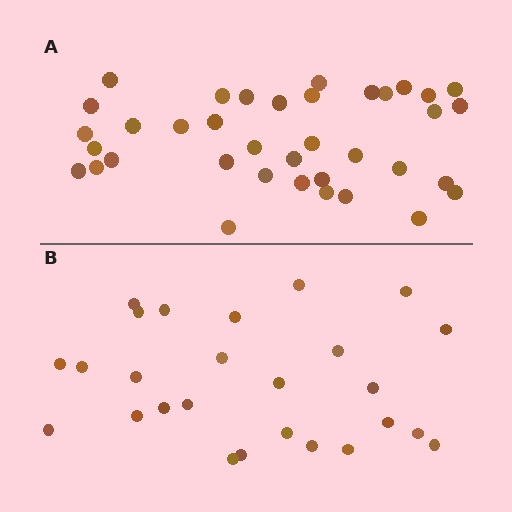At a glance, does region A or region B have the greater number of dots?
Region A (the top region) has more dots.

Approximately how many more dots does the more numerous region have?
Region A has roughly 12 or so more dots than region B.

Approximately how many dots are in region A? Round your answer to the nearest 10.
About 40 dots. (The exact count is 37, which rounds to 40.)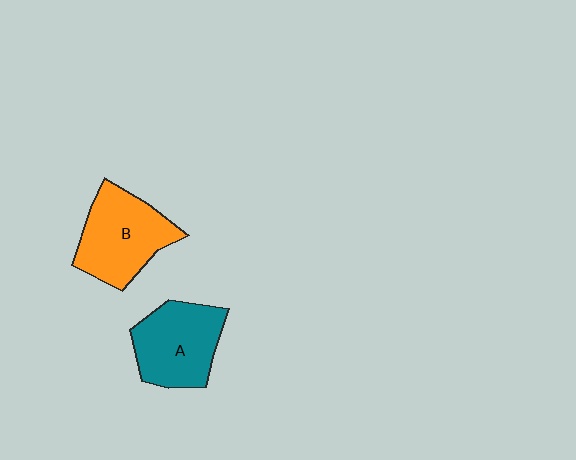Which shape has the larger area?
Shape B (orange).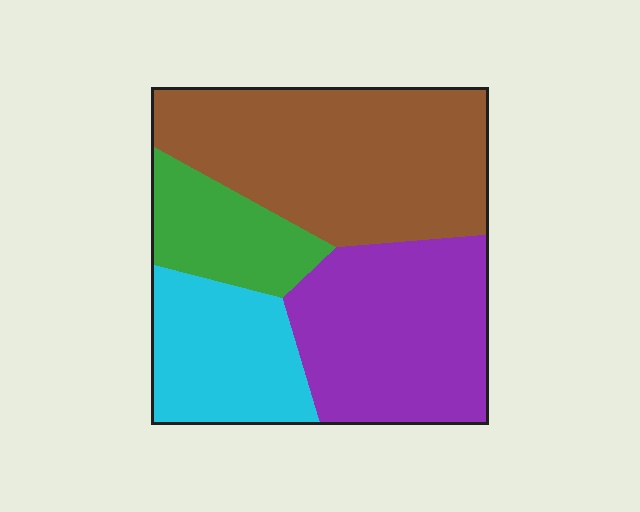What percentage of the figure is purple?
Purple takes up about one third (1/3) of the figure.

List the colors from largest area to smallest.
From largest to smallest: brown, purple, cyan, green.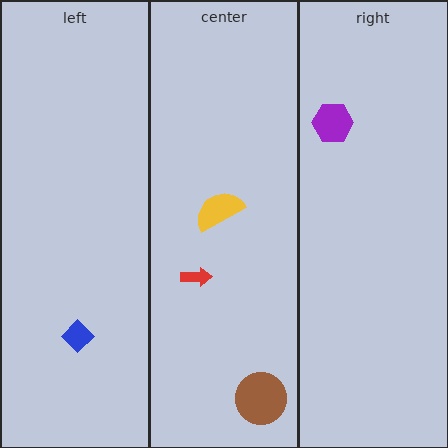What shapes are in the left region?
The blue diamond.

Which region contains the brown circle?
The center region.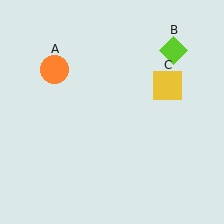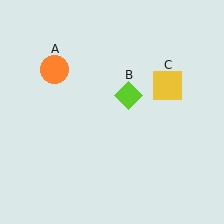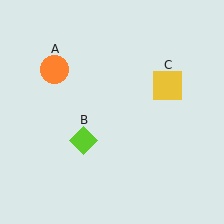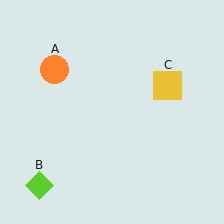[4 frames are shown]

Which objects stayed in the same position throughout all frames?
Orange circle (object A) and yellow square (object C) remained stationary.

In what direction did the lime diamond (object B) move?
The lime diamond (object B) moved down and to the left.